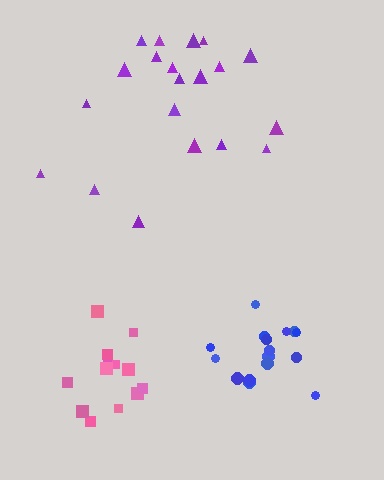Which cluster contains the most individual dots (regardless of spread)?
Purple (20).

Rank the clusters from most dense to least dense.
blue, pink, purple.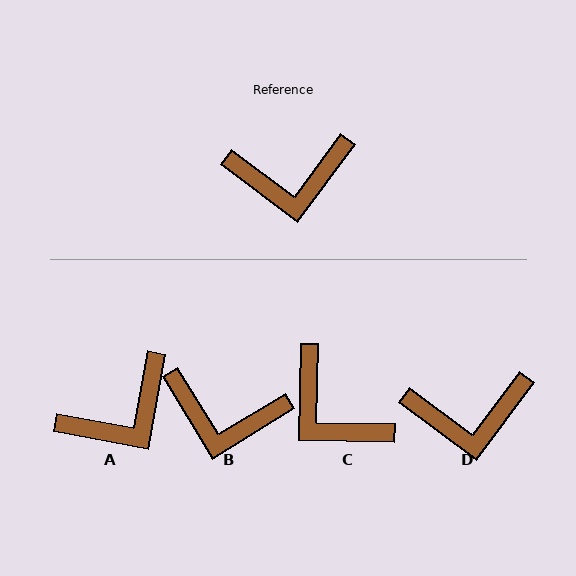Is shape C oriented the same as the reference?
No, it is off by about 55 degrees.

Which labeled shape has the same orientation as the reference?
D.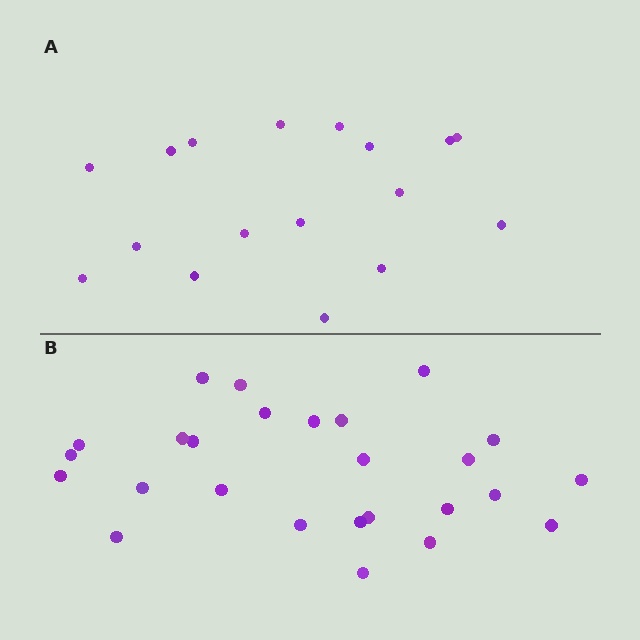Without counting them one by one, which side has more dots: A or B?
Region B (the bottom region) has more dots.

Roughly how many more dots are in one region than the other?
Region B has roughly 8 or so more dots than region A.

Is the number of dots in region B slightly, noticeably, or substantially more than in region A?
Region B has substantially more. The ratio is roughly 1.5 to 1.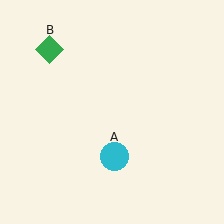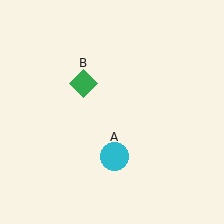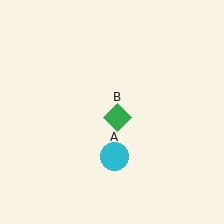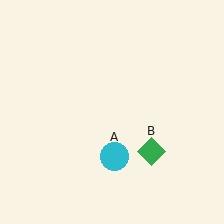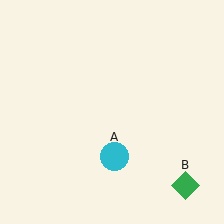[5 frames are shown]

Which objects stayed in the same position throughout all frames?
Cyan circle (object A) remained stationary.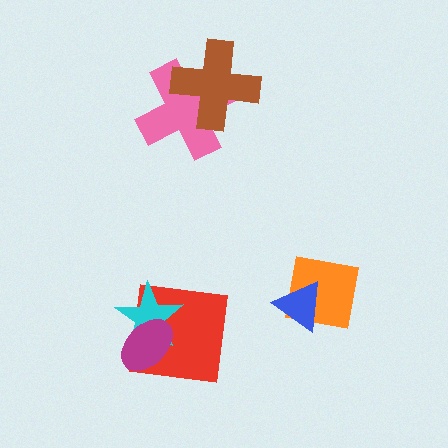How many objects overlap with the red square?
2 objects overlap with the red square.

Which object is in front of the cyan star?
The magenta ellipse is in front of the cyan star.